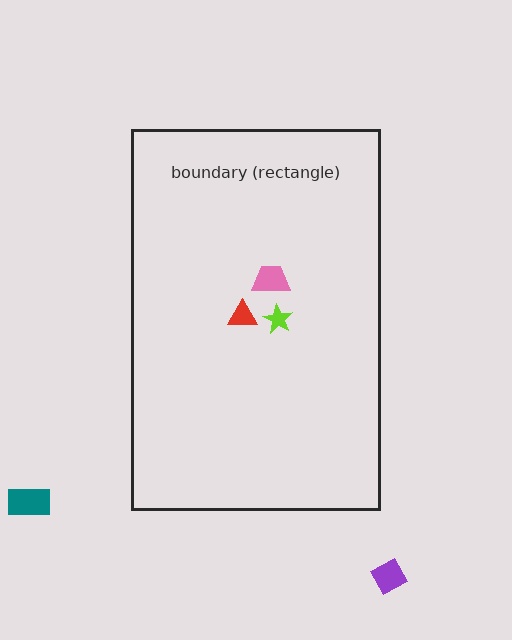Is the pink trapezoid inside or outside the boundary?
Inside.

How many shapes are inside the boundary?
3 inside, 2 outside.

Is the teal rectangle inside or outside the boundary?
Outside.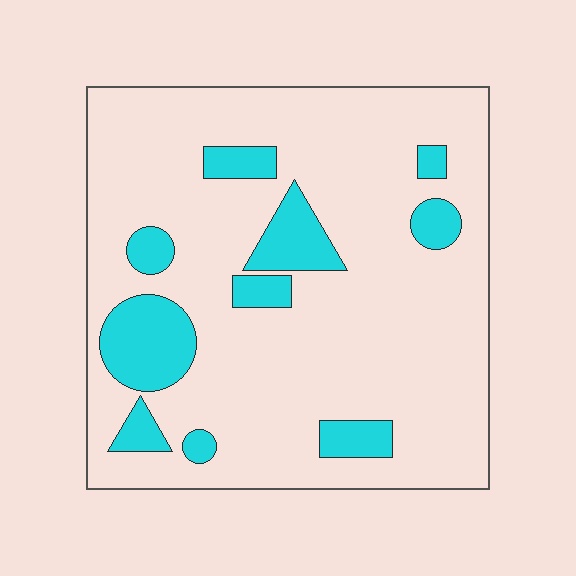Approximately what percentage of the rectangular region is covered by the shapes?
Approximately 15%.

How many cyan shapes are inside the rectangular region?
10.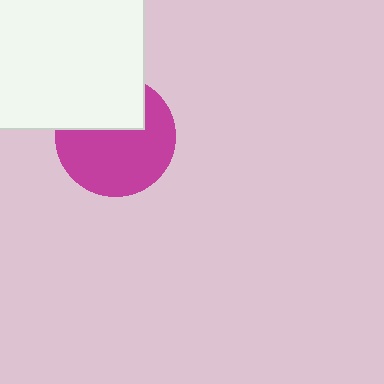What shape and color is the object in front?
The object in front is a white square.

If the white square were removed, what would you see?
You would see the complete magenta circle.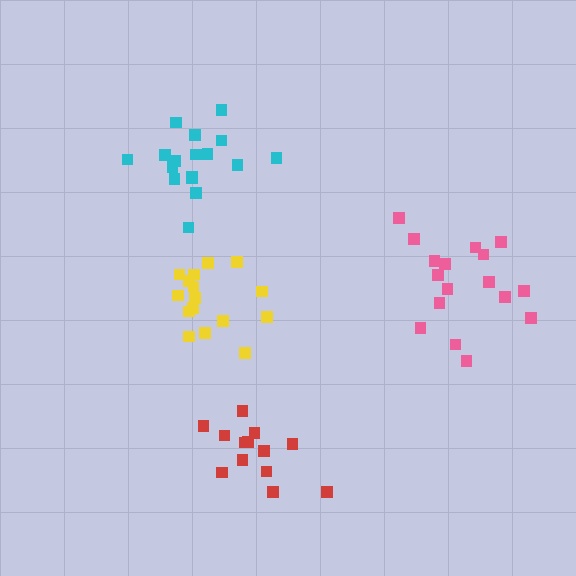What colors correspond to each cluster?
The clusters are colored: pink, cyan, red, yellow.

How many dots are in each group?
Group 1: 17 dots, Group 2: 17 dots, Group 3: 13 dots, Group 4: 16 dots (63 total).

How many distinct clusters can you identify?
There are 4 distinct clusters.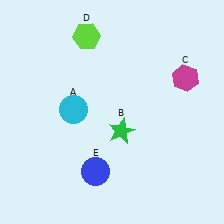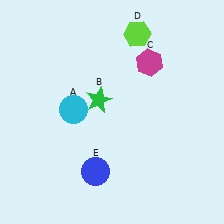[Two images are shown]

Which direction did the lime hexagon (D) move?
The lime hexagon (D) moved right.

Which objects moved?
The objects that moved are: the green star (B), the magenta hexagon (C), the lime hexagon (D).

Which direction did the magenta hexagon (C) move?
The magenta hexagon (C) moved left.